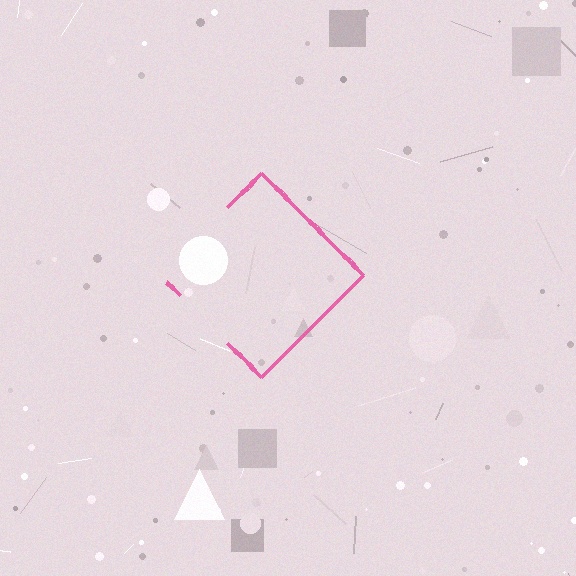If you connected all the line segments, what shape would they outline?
They would outline a diamond.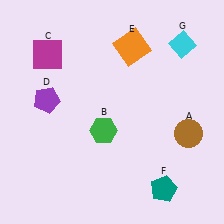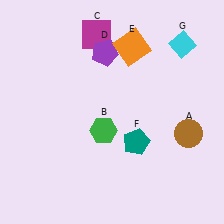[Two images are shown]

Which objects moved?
The objects that moved are: the magenta square (C), the purple pentagon (D), the teal pentagon (F).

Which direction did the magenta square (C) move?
The magenta square (C) moved right.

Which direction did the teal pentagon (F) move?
The teal pentagon (F) moved up.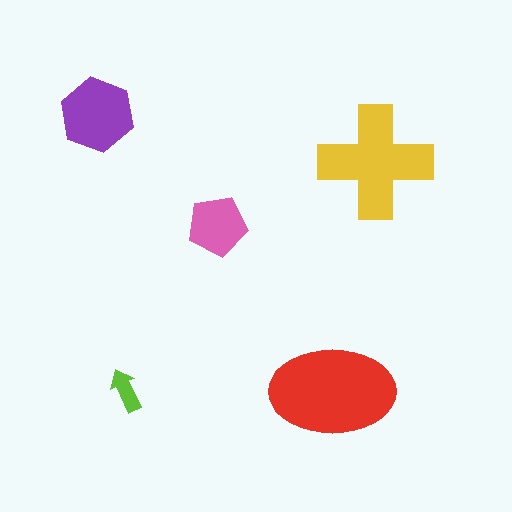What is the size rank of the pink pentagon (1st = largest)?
4th.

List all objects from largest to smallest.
The red ellipse, the yellow cross, the purple hexagon, the pink pentagon, the lime arrow.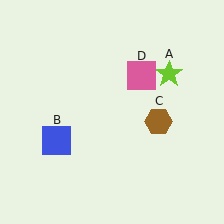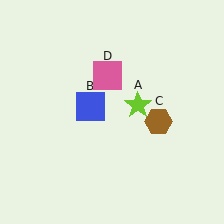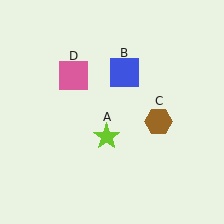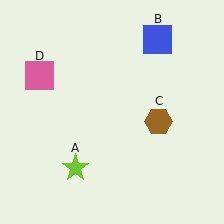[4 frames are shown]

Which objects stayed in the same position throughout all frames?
Brown hexagon (object C) remained stationary.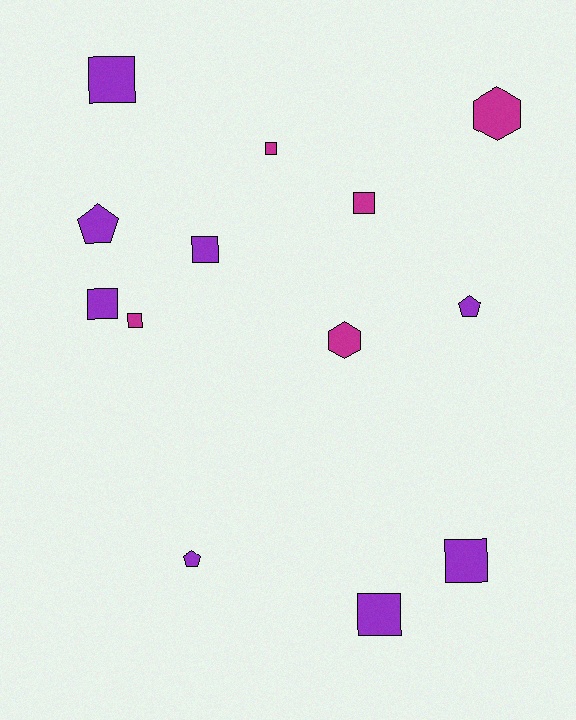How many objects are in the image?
There are 13 objects.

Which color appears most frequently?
Purple, with 8 objects.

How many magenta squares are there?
There are 3 magenta squares.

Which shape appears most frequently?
Square, with 8 objects.